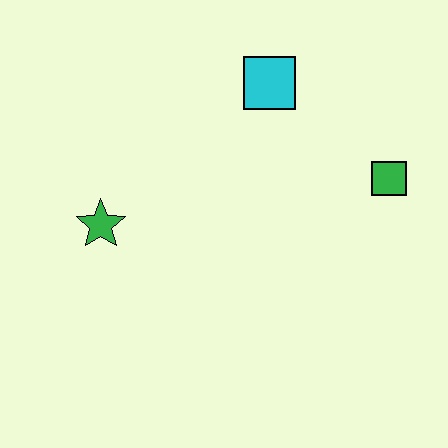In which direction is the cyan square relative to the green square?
The cyan square is to the left of the green square.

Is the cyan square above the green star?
Yes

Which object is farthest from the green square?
The green star is farthest from the green square.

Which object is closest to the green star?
The cyan square is closest to the green star.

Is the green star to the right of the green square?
No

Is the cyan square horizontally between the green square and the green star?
Yes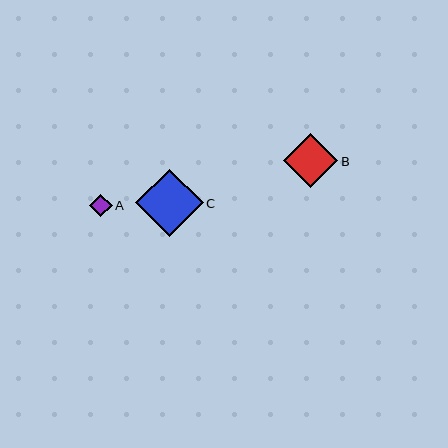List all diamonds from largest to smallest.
From largest to smallest: C, B, A.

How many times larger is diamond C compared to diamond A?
Diamond C is approximately 3.0 times the size of diamond A.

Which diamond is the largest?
Diamond C is the largest with a size of approximately 67 pixels.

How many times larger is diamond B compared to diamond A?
Diamond B is approximately 2.4 times the size of diamond A.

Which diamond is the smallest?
Diamond A is the smallest with a size of approximately 22 pixels.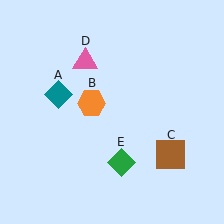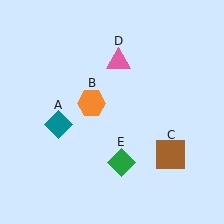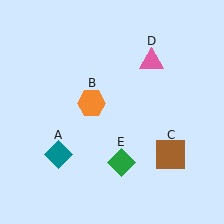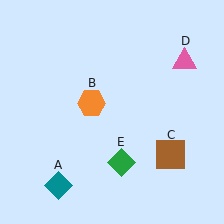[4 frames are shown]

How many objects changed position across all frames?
2 objects changed position: teal diamond (object A), pink triangle (object D).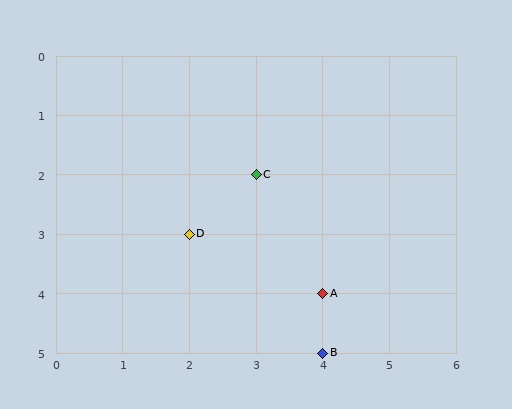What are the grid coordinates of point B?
Point B is at grid coordinates (4, 5).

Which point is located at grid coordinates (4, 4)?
Point A is at (4, 4).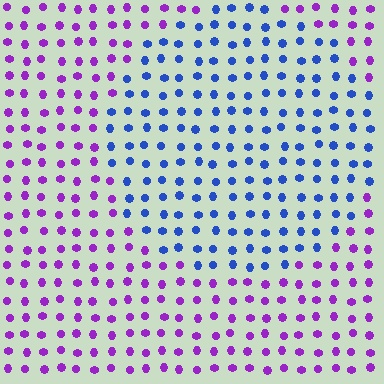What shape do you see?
I see a circle.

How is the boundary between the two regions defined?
The boundary is defined purely by a slight shift in hue (about 59 degrees). Spacing, size, and orientation are identical on both sides.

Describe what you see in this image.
The image is filled with small purple elements in a uniform arrangement. A circle-shaped region is visible where the elements are tinted to a slightly different hue, forming a subtle color boundary.